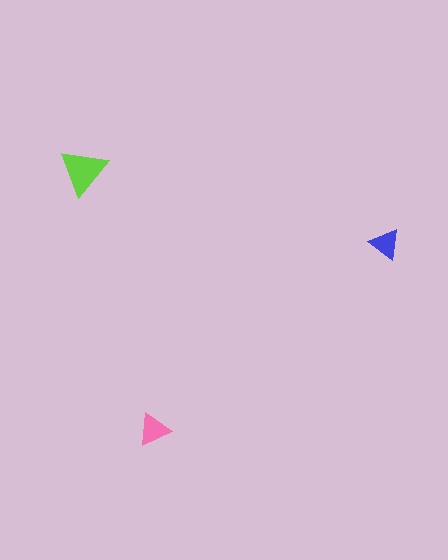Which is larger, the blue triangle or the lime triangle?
The lime one.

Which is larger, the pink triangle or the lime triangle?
The lime one.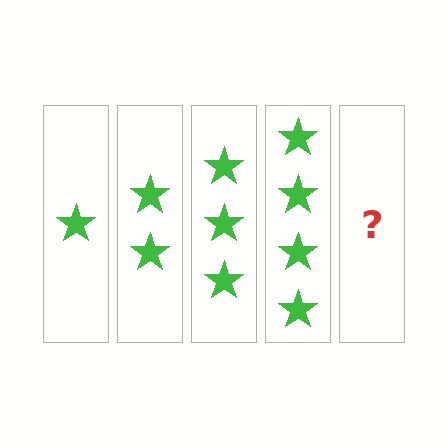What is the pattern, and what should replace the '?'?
The pattern is that each step adds one more star. The '?' should be 5 stars.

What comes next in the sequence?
The next element should be 5 stars.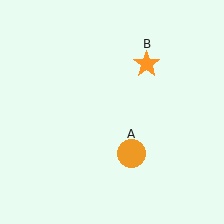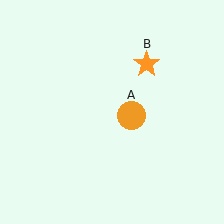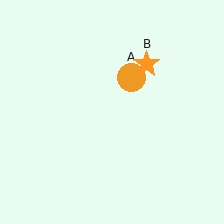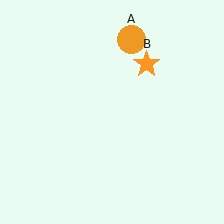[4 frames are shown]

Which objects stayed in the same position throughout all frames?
Orange star (object B) remained stationary.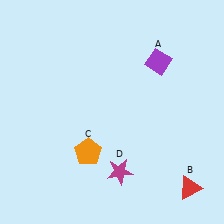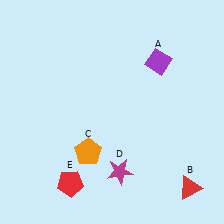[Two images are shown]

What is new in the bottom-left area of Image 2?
A red pentagon (E) was added in the bottom-left area of Image 2.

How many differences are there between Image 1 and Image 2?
There is 1 difference between the two images.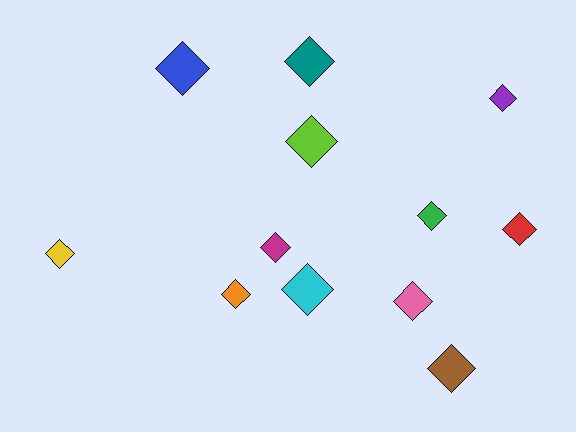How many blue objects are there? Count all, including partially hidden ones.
There is 1 blue object.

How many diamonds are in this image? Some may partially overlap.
There are 12 diamonds.